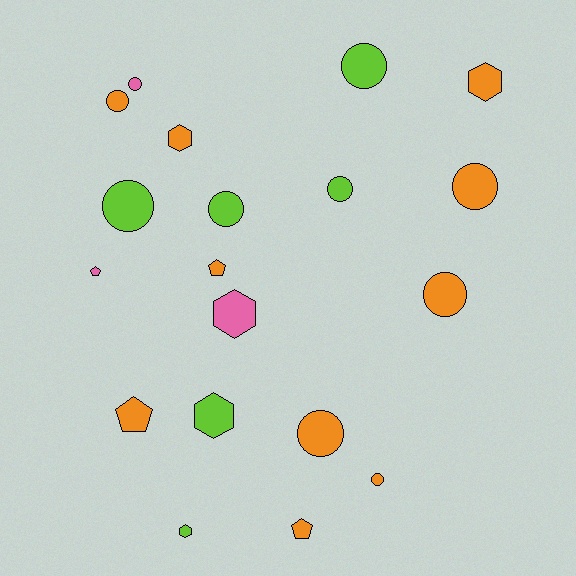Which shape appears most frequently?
Circle, with 10 objects.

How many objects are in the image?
There are 19 objects.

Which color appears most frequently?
Orange, with 10 objects.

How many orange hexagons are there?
There are 2 orange hexagons.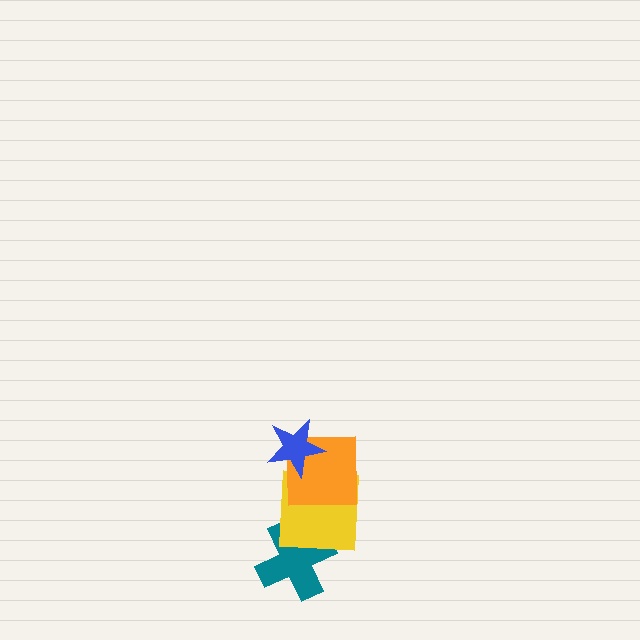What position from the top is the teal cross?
The teal cross is 4th from the top.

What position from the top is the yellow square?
The yellow square is 3rd from the top.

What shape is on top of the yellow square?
The orange square is on top of the yellow square.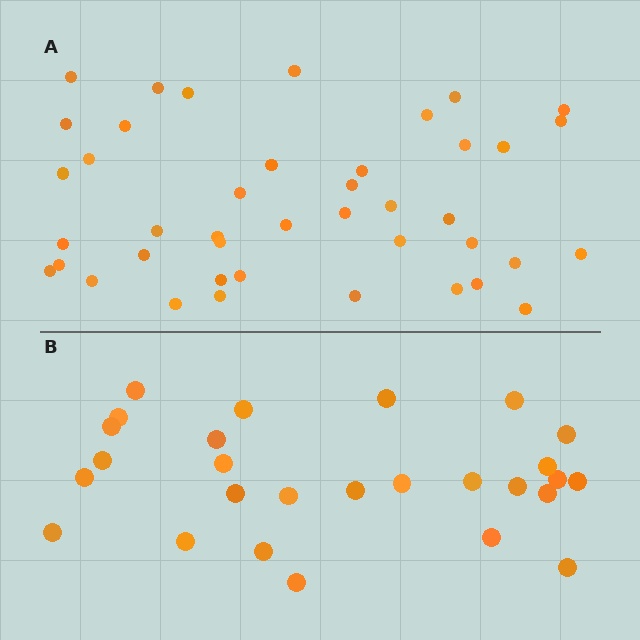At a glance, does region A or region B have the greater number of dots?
Region A (the top region) has more dots.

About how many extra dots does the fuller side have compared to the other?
Region A has approximately 15 more dots than region B.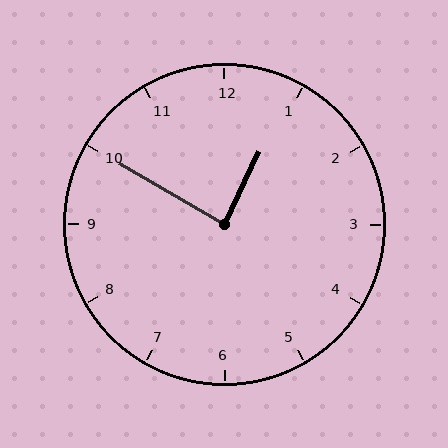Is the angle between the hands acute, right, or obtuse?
It is right.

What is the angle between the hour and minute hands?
Approximately 85 degrees.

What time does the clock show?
12:50.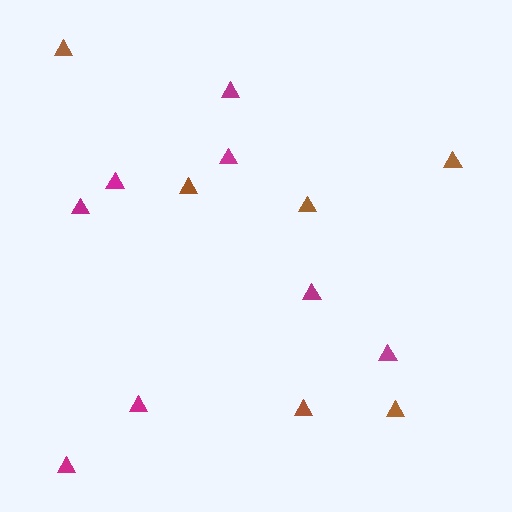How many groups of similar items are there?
There are 2 groups: one group of brown triangles (6) and one group of magenta triangles (8).